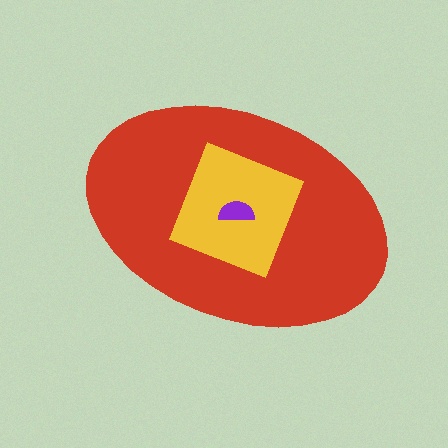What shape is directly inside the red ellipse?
The yellow diamond.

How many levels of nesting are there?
3.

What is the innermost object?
The purple semicircle.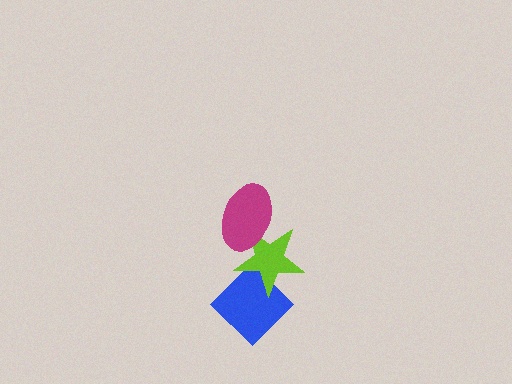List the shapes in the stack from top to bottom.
From top to bottom: the magenta ellipse, the lime star, the blue diamond.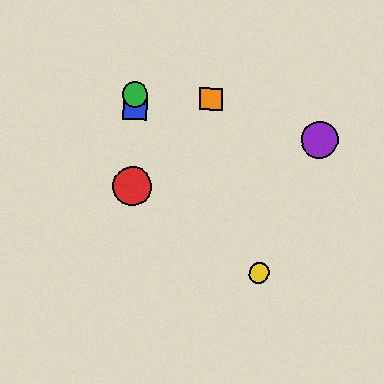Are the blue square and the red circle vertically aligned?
Yes, both are at x≈135.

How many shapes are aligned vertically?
3 shapes (the red circle, the blue square, the green circle) are aligned vertically.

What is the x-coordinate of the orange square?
The orange square is at x≈211.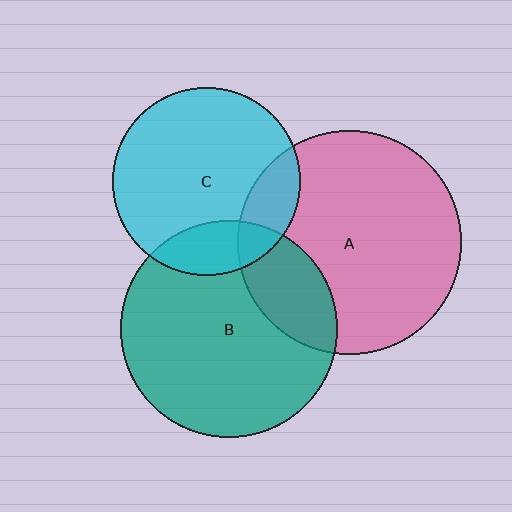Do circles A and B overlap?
Yes.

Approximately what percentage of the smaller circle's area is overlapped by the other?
Approximately 20%.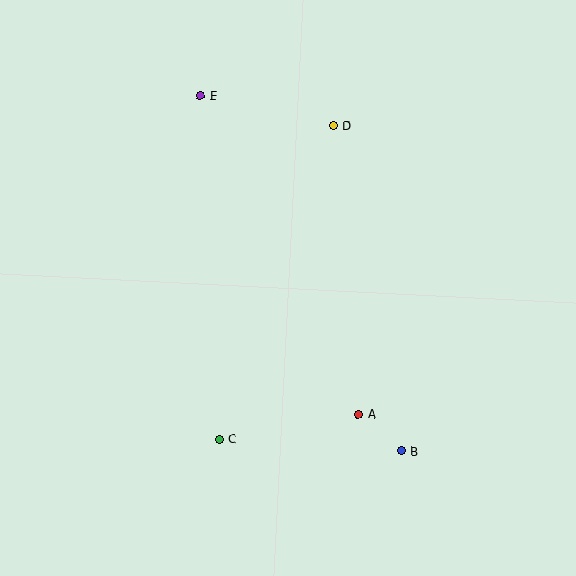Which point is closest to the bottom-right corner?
Point B is closest to the bottom-right corner.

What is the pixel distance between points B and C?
The distance between B and C is 182 pixels.